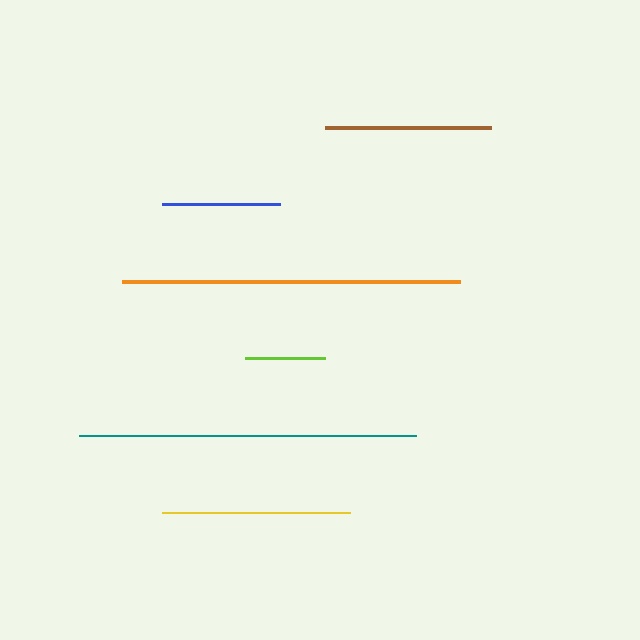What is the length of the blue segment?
The blue segment is approximately 118 pixels long.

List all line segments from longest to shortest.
From longest to shortest: orange, teal, yellow, brown, blue, lime.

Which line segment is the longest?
The orange line is the longest at approximately 337 pixels.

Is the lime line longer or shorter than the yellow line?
The yellow line is longer than the lime line.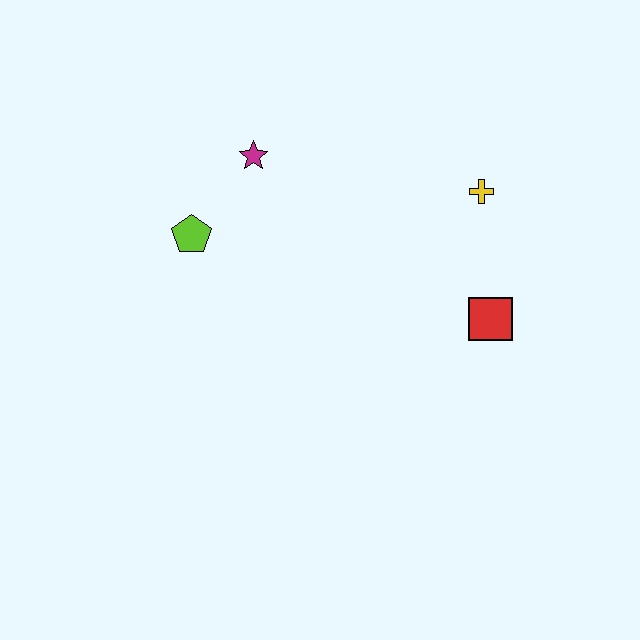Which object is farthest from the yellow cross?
The lime pentagon is farthest from the yellow cross.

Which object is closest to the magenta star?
The lime pentagon is closest to the magenta star.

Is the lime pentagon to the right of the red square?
No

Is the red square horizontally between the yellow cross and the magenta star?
No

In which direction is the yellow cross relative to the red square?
The yellow cross is above the red square.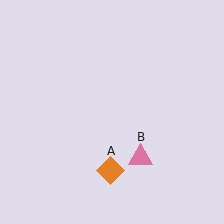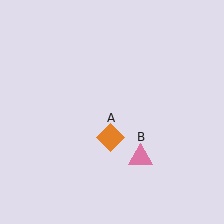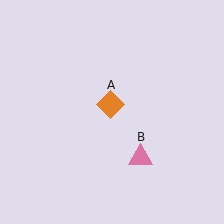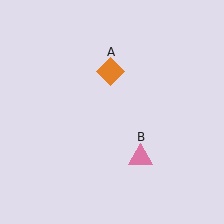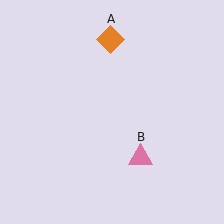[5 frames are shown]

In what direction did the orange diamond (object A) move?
The orange diamond (object A) moved up.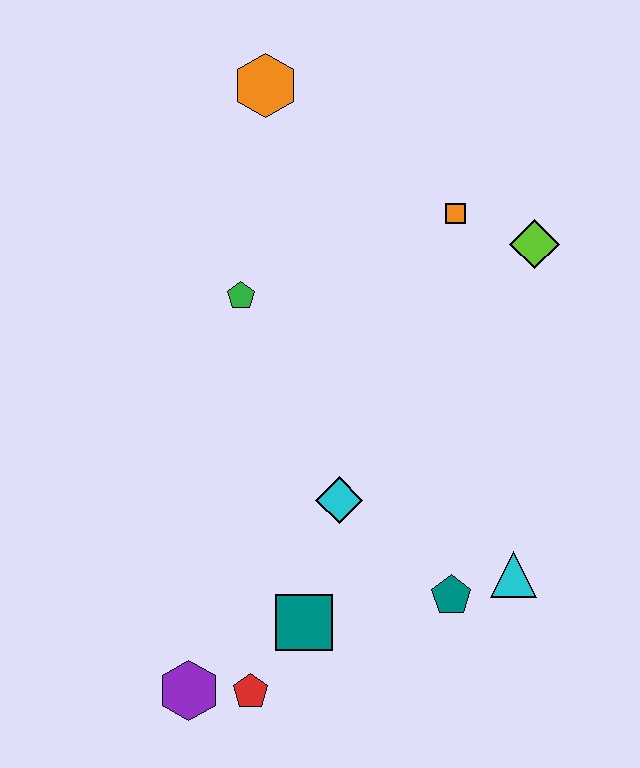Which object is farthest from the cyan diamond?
The orange hexagon is farthest from the cyan diamond.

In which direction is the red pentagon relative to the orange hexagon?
The red pentagon is below the orange hexagon.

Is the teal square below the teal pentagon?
Yes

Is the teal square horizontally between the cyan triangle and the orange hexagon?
Yes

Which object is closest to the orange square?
The lime diamond is closest to the orange square.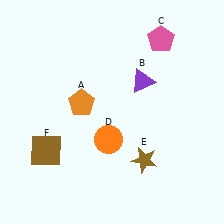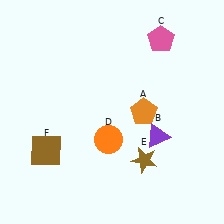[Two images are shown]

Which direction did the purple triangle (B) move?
The purple triangle (B) moved down.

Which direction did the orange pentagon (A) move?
The orange pentagon (A) moved right.